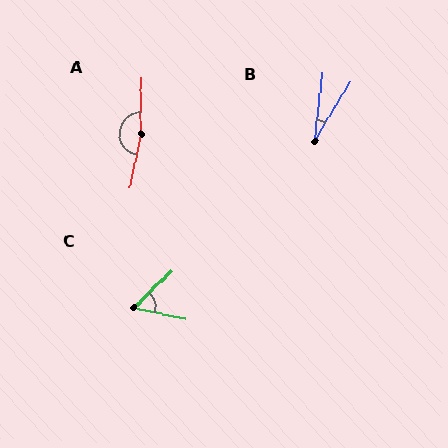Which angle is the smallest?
B, at approximately 24 degrees.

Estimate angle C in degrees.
Approximately 57 degrees.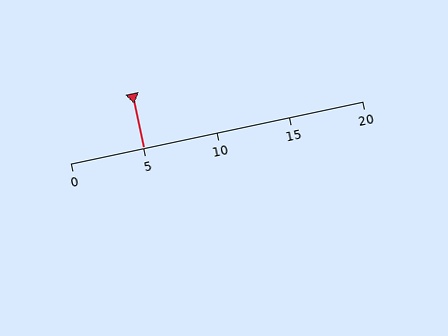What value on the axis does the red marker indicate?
The marker indicates approximately 5.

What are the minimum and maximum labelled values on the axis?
The axis runs from 0 to 20.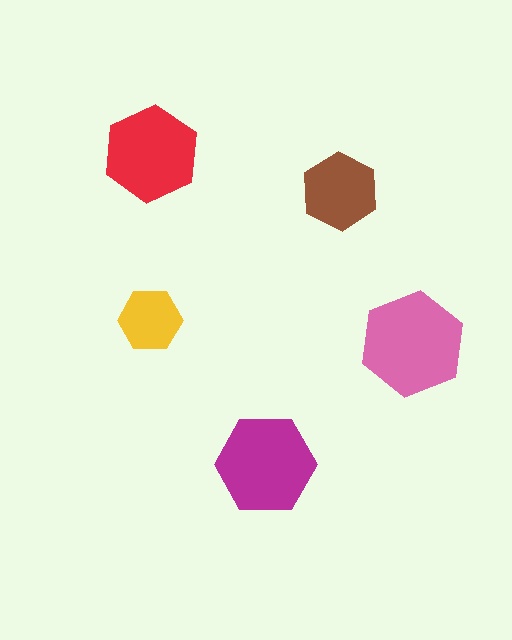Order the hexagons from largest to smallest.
the pink one, the magenta one, the red one, the brown one, the yellow one.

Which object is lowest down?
The magenta hexagon is bottommost.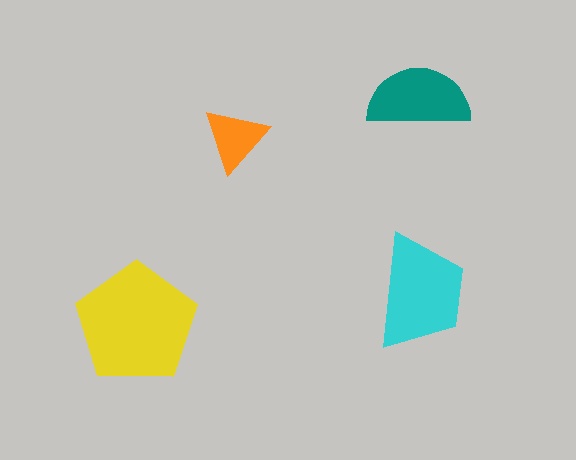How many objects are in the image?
There are 4 objects in the image.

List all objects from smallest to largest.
The orange triangle, the teal semicircle, the cyan trapezoid, the yellow pentagon.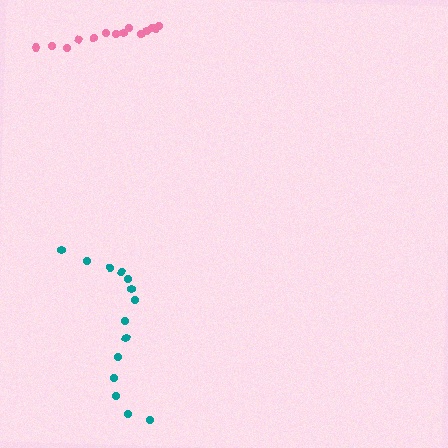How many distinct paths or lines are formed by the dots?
There are 2 distinct paths.